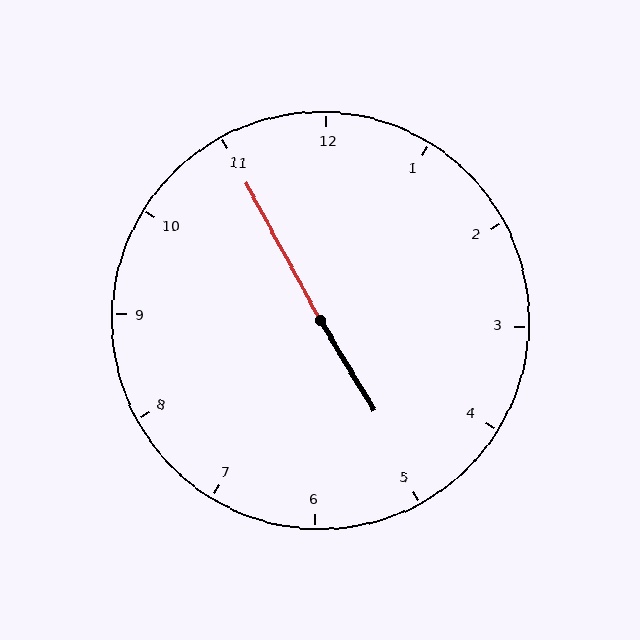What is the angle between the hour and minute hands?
Approximately 178 degrees.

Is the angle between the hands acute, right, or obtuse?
It is obtuse.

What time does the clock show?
4:55.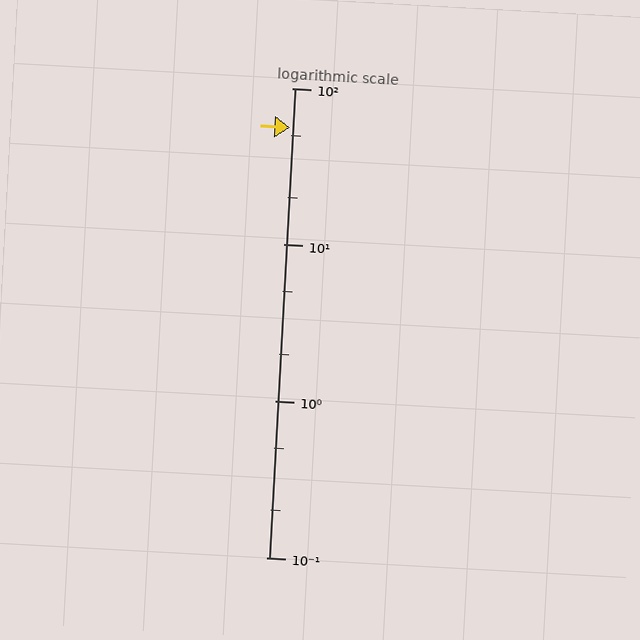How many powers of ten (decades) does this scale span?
The scale spans 3 decades, from 0.1 to 100.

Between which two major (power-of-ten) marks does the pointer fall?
The pointer is between 10 and 100.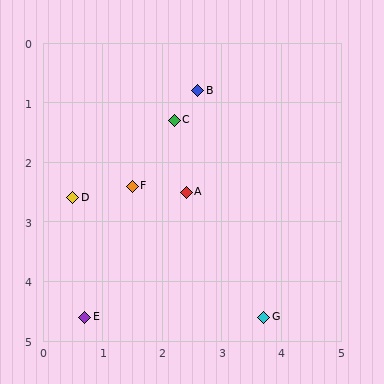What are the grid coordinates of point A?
Point A is at approximately (2.4, 2.5).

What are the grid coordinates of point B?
Point B is at approximately (2.6, 0.8).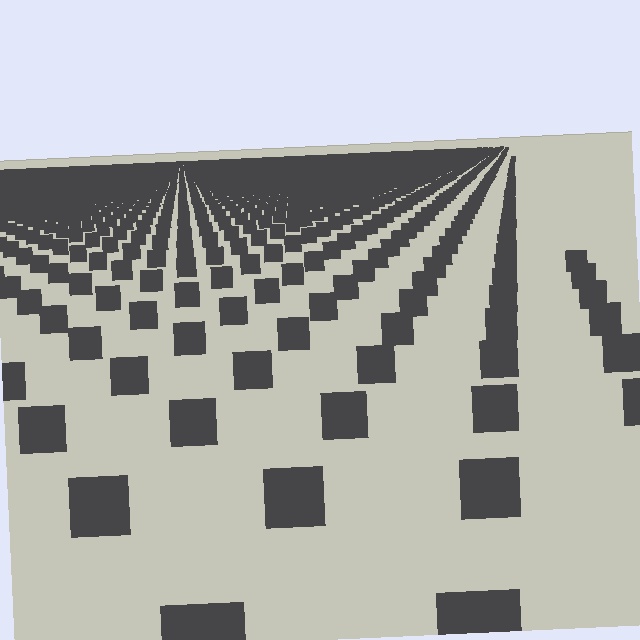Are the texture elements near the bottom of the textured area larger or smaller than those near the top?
Larger. Near the bottom, elements are closer to the viewer and appear at a bigger on-screen size.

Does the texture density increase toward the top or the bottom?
Density increases toward the top.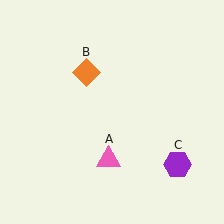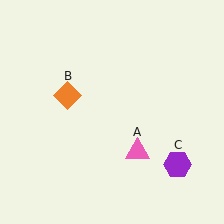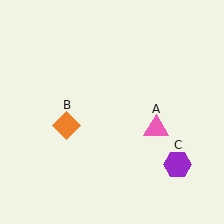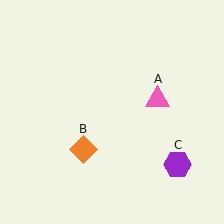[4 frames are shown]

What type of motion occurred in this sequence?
The pink triangle (object A), orange diamond (object B) rotated counterclockwise around the center of the scene.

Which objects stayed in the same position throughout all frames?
Purple hexagon (object C) remained stationary.